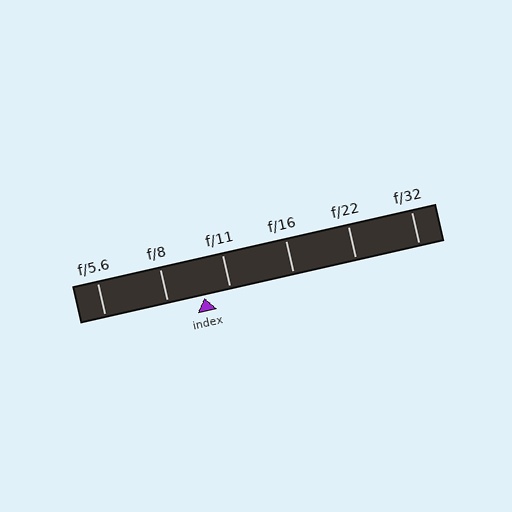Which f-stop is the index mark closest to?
The index mark is closest to f/11.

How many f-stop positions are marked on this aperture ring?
There are 6 f-stop positions marked.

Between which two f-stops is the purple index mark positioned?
The index mark is between f/8 and f/11.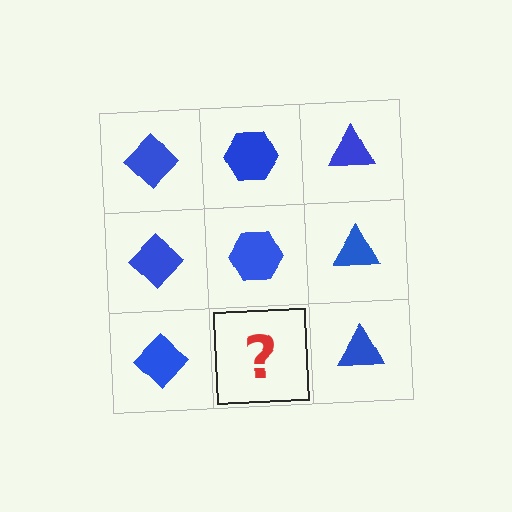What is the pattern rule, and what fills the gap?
The rule is that each column has a consistent shape. The gap should be filled with a blue hexagon.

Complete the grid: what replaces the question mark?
The question mark should be replaced with a blue hexagon.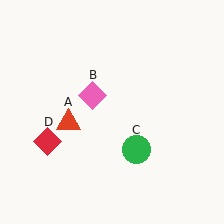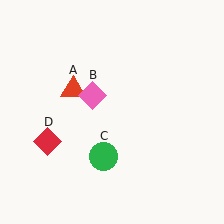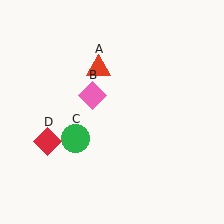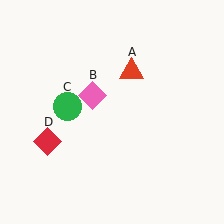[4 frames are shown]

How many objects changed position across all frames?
2 objects changed position: red triangle (object A), green circle (object C).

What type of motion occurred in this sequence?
The red triangle (object A), green circle (object C) rotated clockwise around the center of the scene.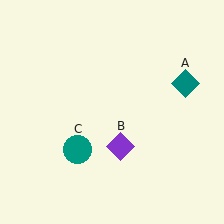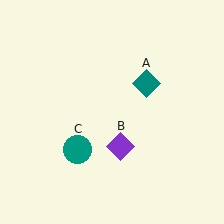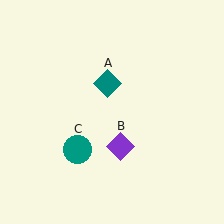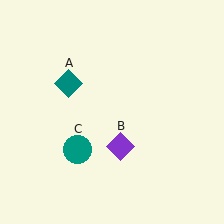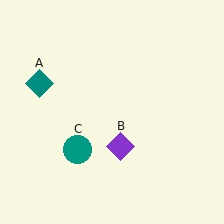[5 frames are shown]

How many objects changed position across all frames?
1 object changed position: teal diamond (object A).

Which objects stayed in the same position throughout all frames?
Purple diamond (object B) and teal circle (object C) remained stationary.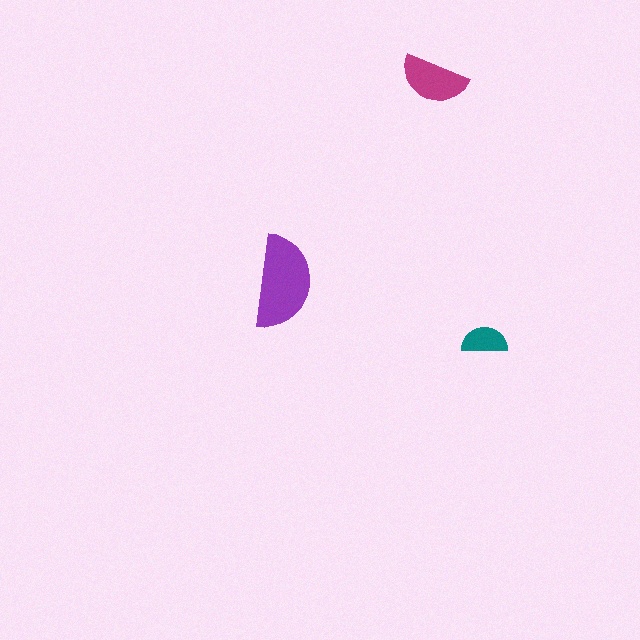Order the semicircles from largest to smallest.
the purple one, the magenta one, the teal one.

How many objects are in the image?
There are 3 objects in the image.